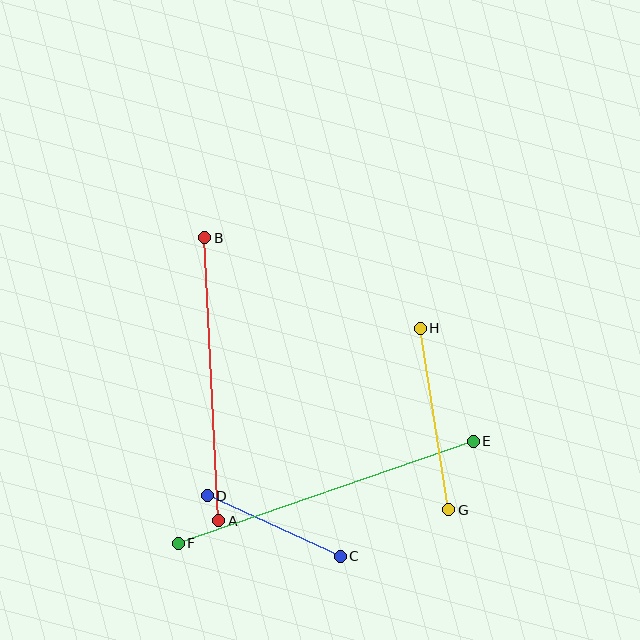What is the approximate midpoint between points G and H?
The midpoint is at approximately (434, 419) pixels.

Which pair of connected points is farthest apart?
Points E and F are farthest apart.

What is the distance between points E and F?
The distance is approximately 312 pixels.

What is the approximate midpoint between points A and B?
The midpoint is at approximately (212, 379) pixels.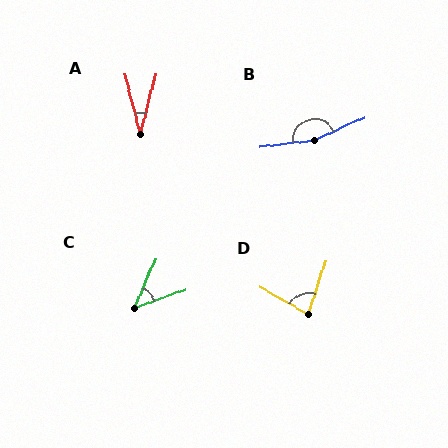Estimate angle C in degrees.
Approximately 47 degrees.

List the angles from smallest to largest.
A (29°), C (47°), D (79°), B (163°).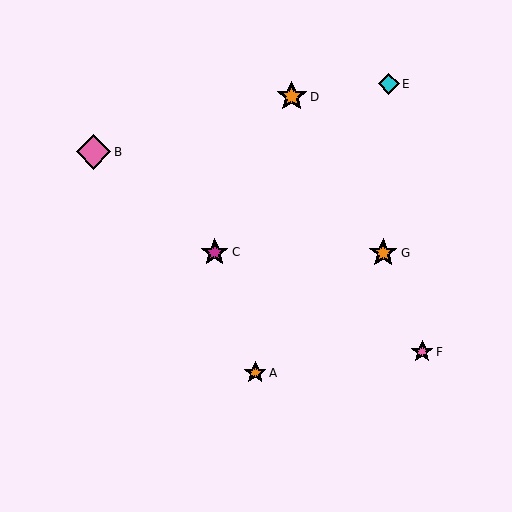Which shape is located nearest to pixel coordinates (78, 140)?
The pink diamond (labeled B) at (93, 152) is nearest to that location.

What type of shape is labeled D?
Shape D is an orange star.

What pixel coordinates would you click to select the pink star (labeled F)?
Click at (422, 352) to select the pink star F.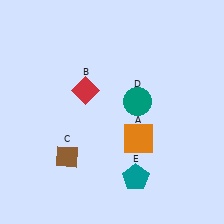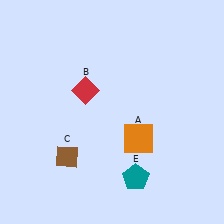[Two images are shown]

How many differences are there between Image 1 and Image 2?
There is 1 difference between the two images.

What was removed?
The teal circle (D) was removed in Image 2.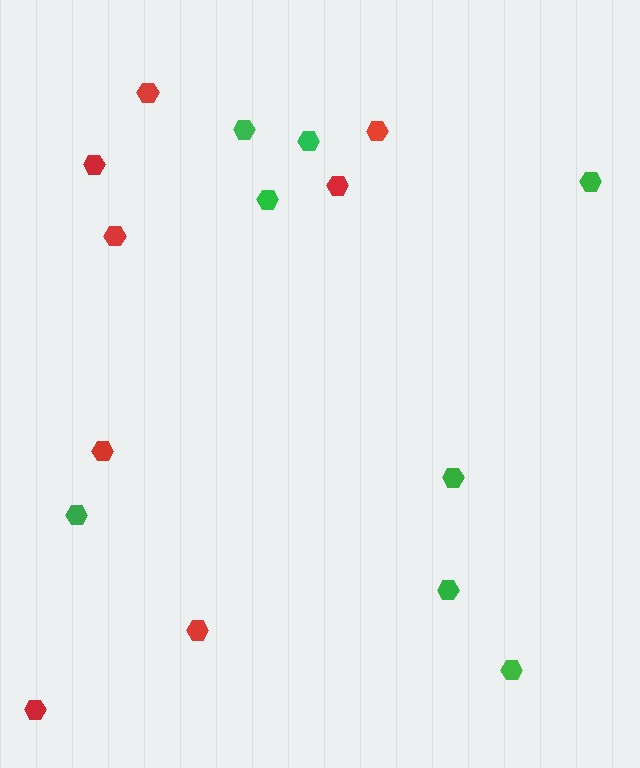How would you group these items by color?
There are 2 groups: one group of red hexagons (8) and one group of green hexagons (8).